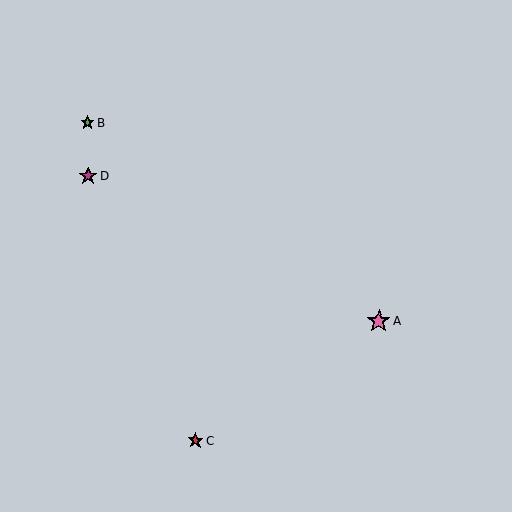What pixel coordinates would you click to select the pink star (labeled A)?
Click at (379, 321) to select the pink star A.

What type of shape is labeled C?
Shape C is a red star.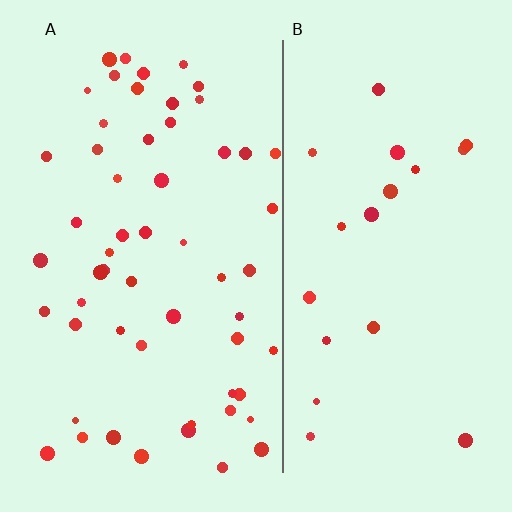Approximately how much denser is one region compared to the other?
Approximately 2.8× — region A over region B.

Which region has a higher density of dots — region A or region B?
A (the left).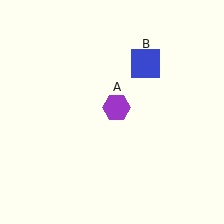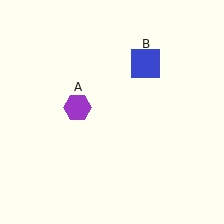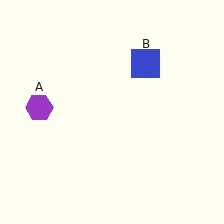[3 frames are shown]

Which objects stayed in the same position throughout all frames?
Blue square (object B) remained stationary.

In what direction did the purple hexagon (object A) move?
The purple hexagon (object A) moved left.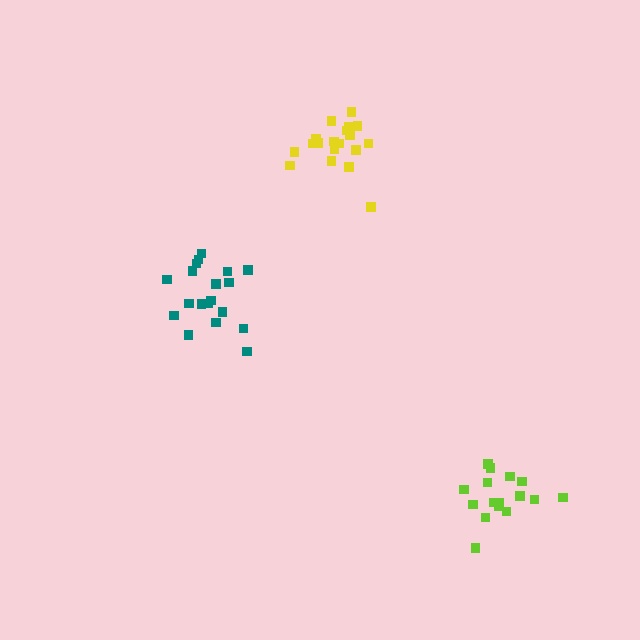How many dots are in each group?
Group 1: 16 dots, Group 2: 19 dots, Group 3: 19 dots (54 total).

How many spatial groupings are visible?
There are 3 spatial groupings.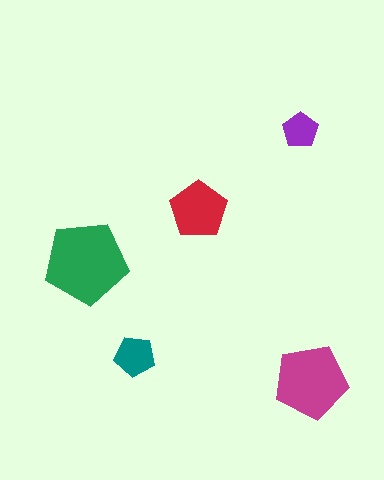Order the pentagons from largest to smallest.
the green one, the magenta one, the red one, the teal one, the purple one.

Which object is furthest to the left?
The green pentagon is leftmost.